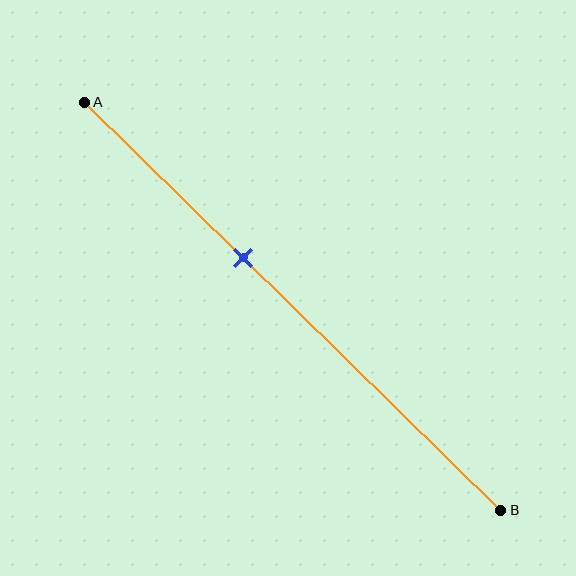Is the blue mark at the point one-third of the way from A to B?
No, the mark is at about 40% from A, not at the 33% one-third point.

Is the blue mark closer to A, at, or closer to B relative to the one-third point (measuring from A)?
The blue mark is closer to point B than the one-third point of segment AB.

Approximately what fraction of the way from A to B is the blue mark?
The blue mark is approximately 40% of the way from A to B.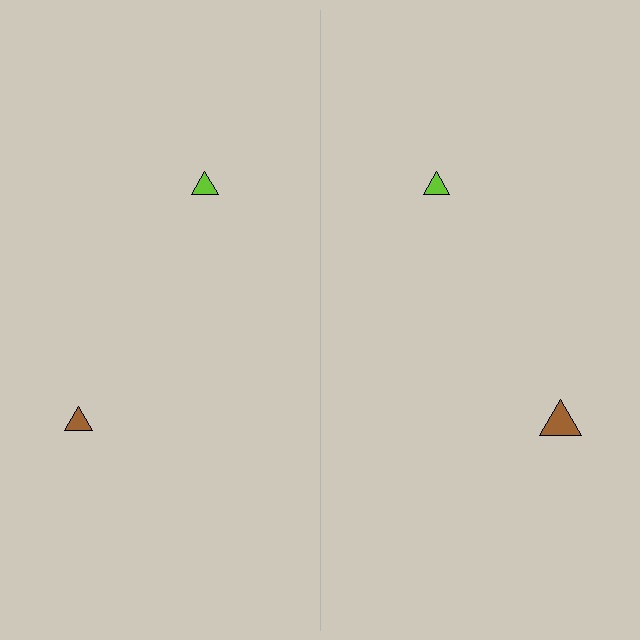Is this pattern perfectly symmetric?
No, the pattern is not perfectly symmetric. The brown triangle on the right side has a different size than its mirror counterpart.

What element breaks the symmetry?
The brown triangle on the right side has a different size than its mirror counterpart.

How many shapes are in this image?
There are 4 shapes in this image.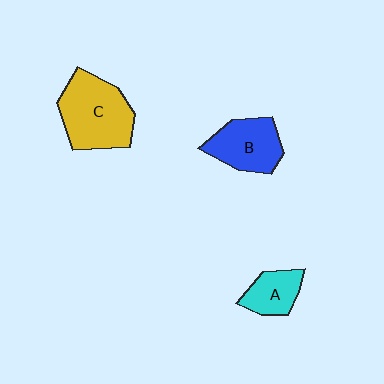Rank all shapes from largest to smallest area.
From largest to smallest: C (yellow), B (blue), A (cyan).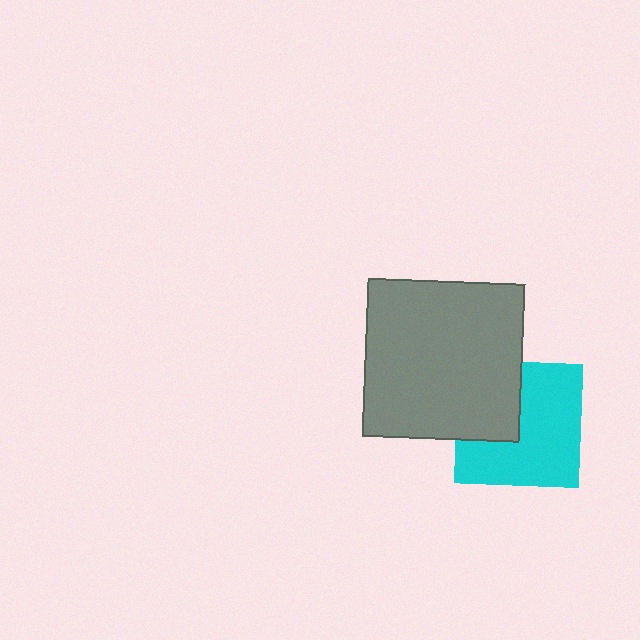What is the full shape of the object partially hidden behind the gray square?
The partially hidden object is a cyan square.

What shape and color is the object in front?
The object in front is a gray square.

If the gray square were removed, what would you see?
You would see the complete cyan square.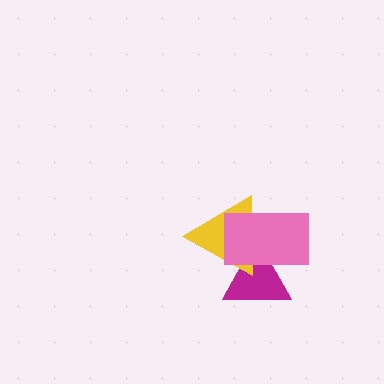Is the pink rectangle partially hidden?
No, no other shape covers it.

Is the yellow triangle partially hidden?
Yes, it is partially covered by another shape.